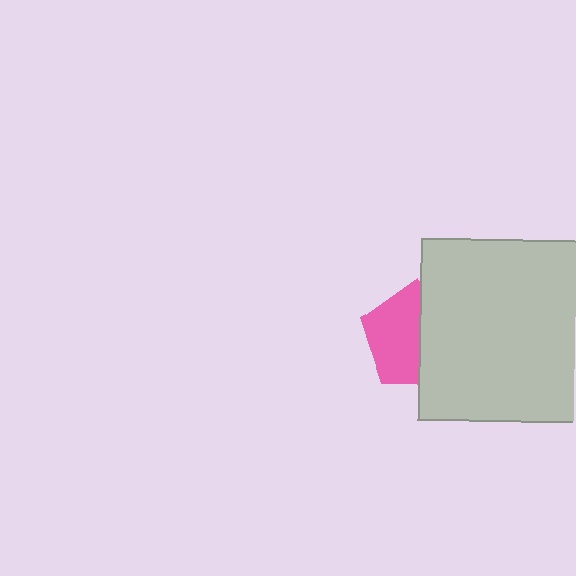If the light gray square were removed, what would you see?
You would see the complete pink pentagon.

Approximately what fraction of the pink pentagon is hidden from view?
Roughly 47% of the pink pentagon is hidden behind the light gray square.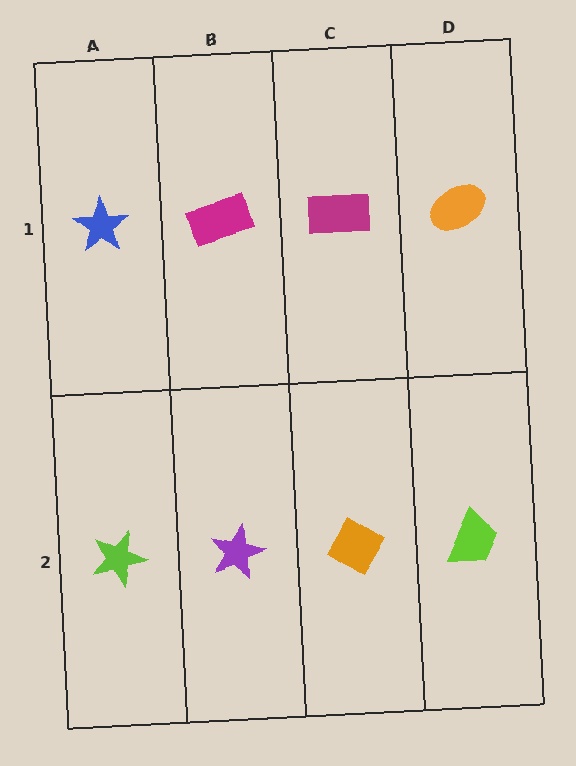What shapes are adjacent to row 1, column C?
An orange diamond (row 2, column C), a magenta rectangle (row 1, column B), an orange ellipse (row 1, column D).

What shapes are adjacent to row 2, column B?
A magenta rectangle (row 1, column B), a lime star (row 2, column A), an orange diamond (row 2, column C).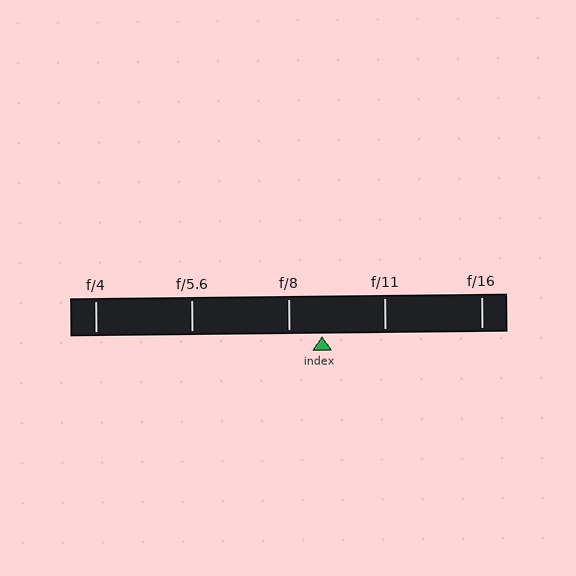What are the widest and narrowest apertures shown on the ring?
The widest aperture shown is f/4 and the narrowest is f/16.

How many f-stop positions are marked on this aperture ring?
There are 5 f-stop positions marked.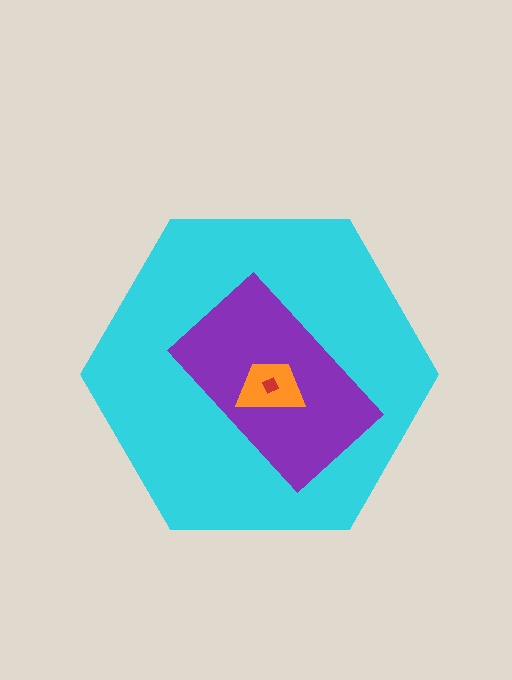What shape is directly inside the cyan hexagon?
The purple rectangle.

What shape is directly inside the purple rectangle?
The orange trapezoid.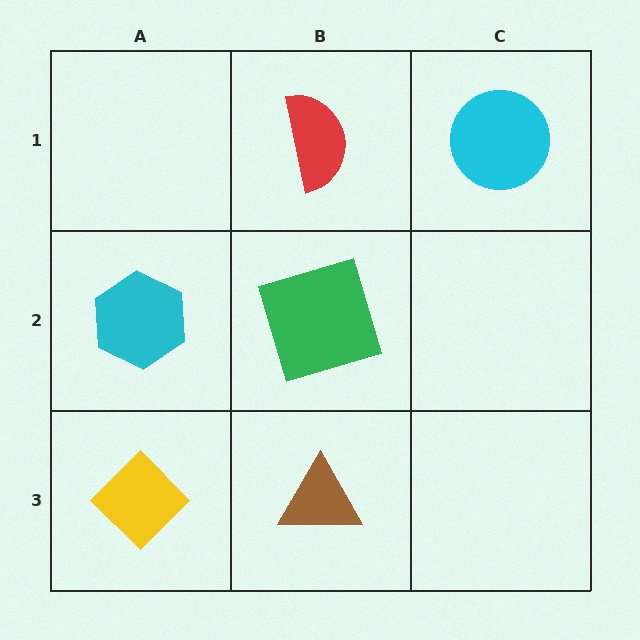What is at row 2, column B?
A green square.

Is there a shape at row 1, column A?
No, that cell is empty.